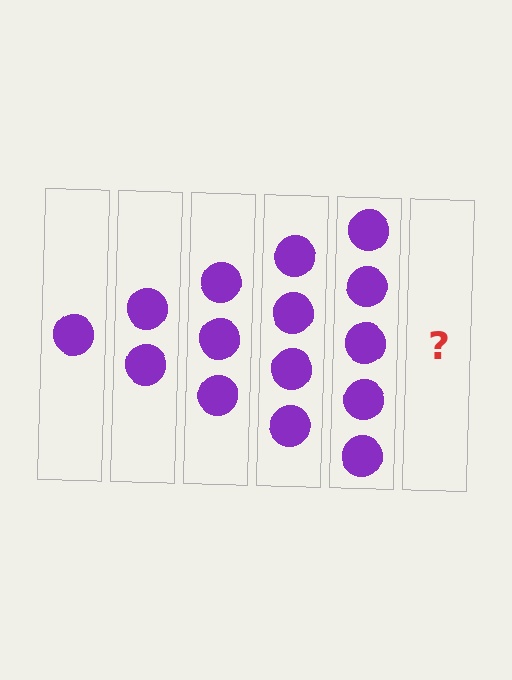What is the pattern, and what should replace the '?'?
The pattern is that each step adds one more circle. The '?' should be 6 circles.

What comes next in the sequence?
The next element should be 6 circles.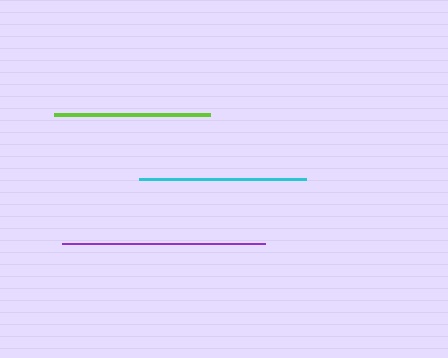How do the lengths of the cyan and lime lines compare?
The cyan and lime lines are approximately the same length.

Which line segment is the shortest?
The lime line is the shortest at approximately 155 pixels.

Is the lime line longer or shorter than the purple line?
The purple line is longer than the lime line.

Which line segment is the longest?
The purple line is the longest at approximately 203 pixels.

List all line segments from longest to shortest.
From longest to shortest: purple, cyan, lime.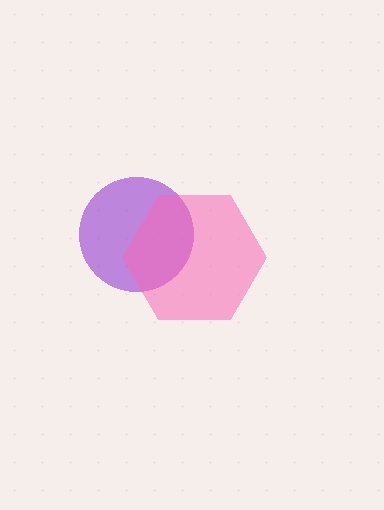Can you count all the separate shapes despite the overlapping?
Yes, there are 2 separate shapes.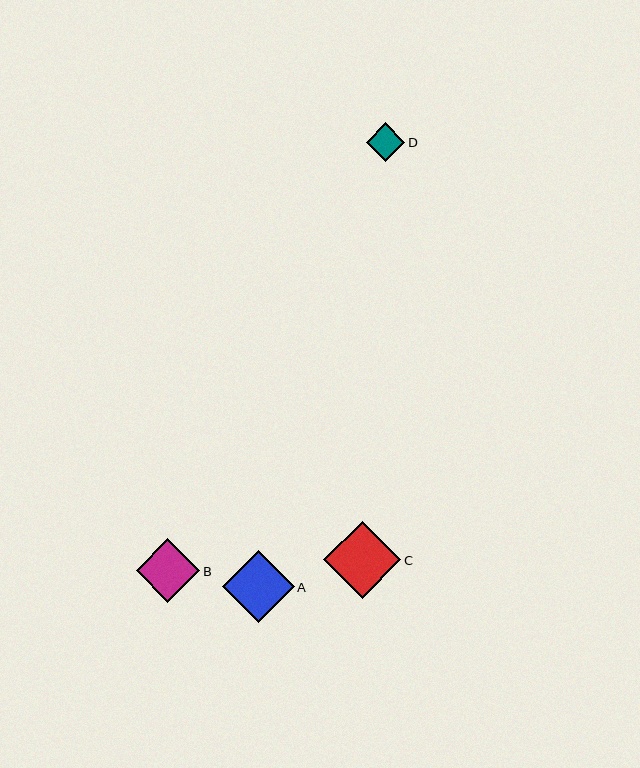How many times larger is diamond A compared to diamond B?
Diamond A is approximately 1.1 times the size of diamond B.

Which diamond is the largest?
Diamond C is the largest with a size of approximately 77 pixels.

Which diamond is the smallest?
Diamond D is the smallest with a size of approximately 38 pixels.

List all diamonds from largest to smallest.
From largest to smallest: C, A, B, D.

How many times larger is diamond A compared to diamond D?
Diamond A is approximately 1.9 times the size of diamond D.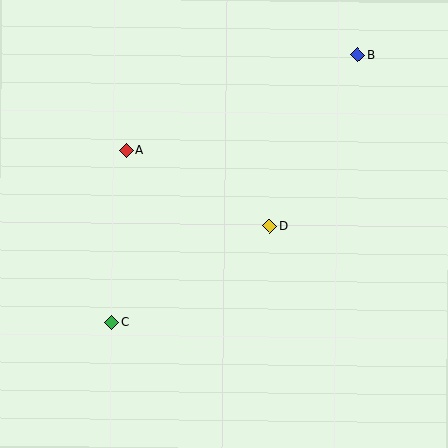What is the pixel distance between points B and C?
The distance between B and C is 364 pixels.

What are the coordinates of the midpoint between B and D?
The midpoint between B and D is at (314, 140).